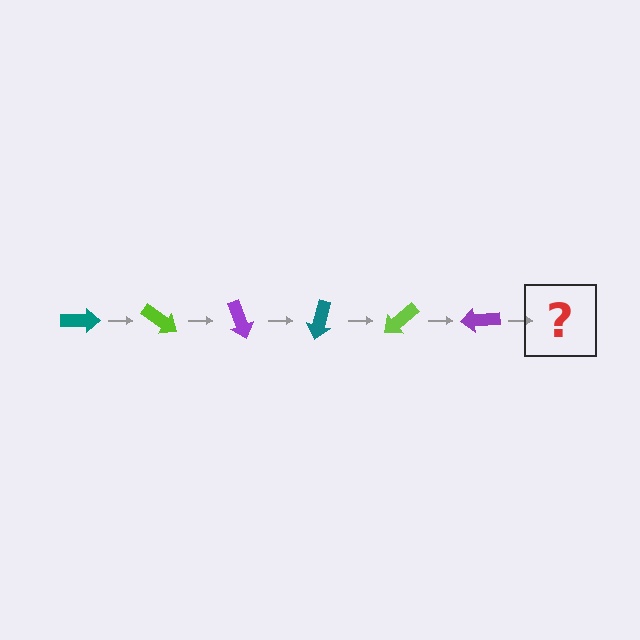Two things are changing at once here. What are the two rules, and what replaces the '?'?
The two rules are that it rotates 35 degrees each step and the color cycles through teal, lime, and purple. The '?' should be a teal arrow, rotated 210 degrees from the start.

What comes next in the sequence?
The next element should be a teal arrow, rotated 210 degrees from the start.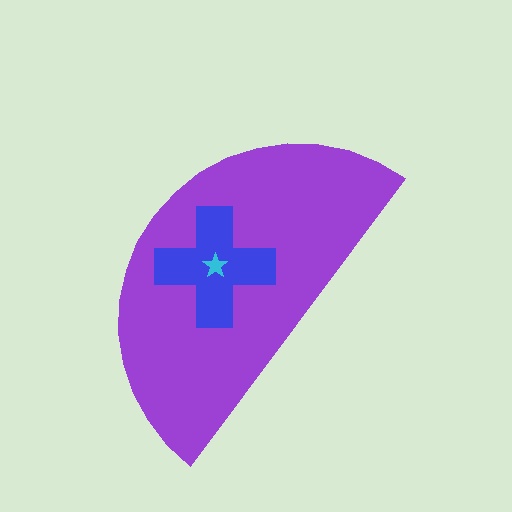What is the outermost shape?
The purple semicircle.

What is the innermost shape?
The cyan star.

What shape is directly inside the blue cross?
The cyan star.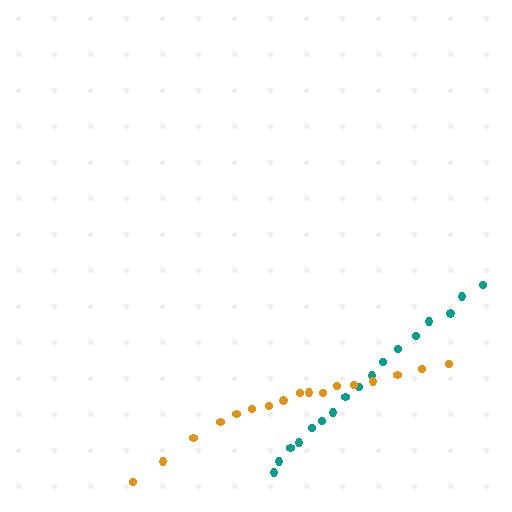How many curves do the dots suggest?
There are 2 distinct paths.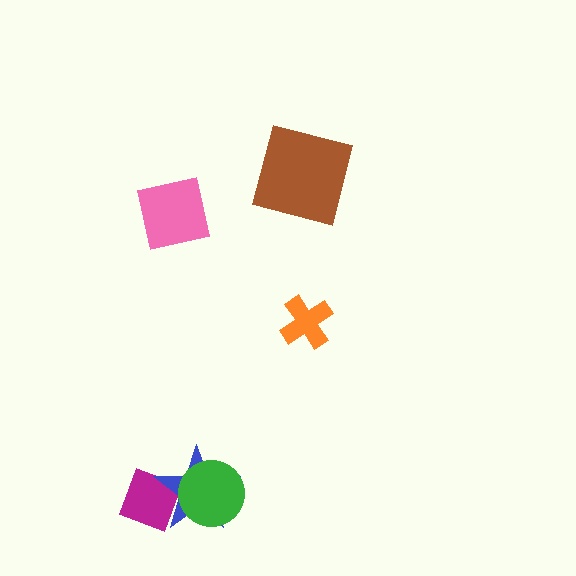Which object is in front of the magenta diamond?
The blue star is in front of the magenta diamond.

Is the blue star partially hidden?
Yes, it is partially covered by another shape.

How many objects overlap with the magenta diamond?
1 object overlaps with the magenta diamond.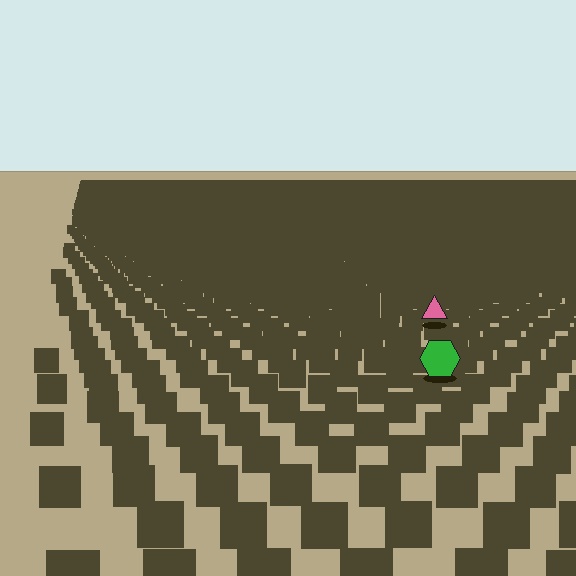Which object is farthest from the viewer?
The pink triangle is farthest from the viewer. It appears smaller and the ground texture around it is denser.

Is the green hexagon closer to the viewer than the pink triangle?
Yes. The green hexagon is closer — you can tell from the texture gradient: the ground texture is coarser near it.